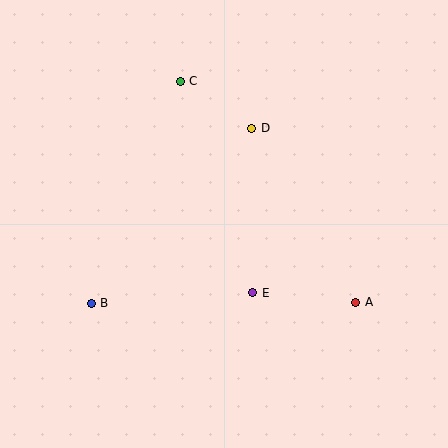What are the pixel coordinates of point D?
Point D is at (252, 128).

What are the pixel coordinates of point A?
Point A is at (356, 302).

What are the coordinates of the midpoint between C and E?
The midpoint between C and E is at (216, 187).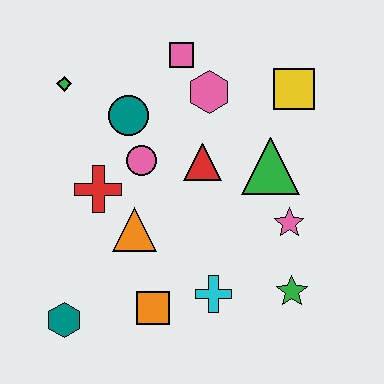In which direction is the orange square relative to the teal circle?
The orange square is below the teal circle.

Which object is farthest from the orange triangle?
The yellow square is farthest from the orange triangle.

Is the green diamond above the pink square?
No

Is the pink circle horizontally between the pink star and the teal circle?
Yes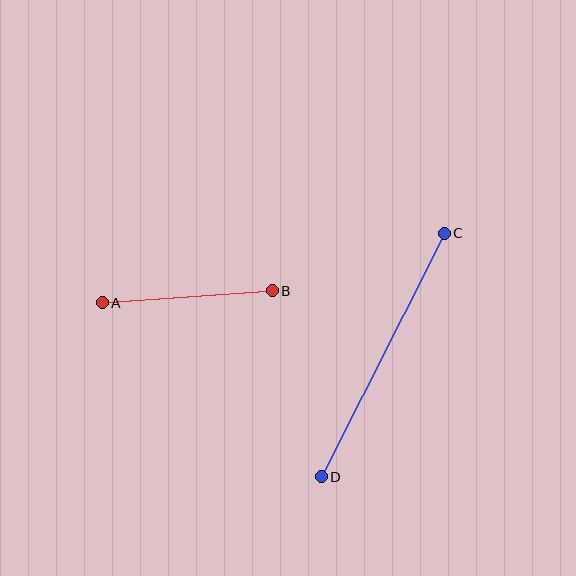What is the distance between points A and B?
The distance is approximately 170 pixels.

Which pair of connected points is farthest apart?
Points C and D are farthest apart.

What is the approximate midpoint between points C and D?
The midpoint is at approximately (383, 355) pixels.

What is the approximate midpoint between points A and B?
The midpoint is at approximately (187, 297) pixels.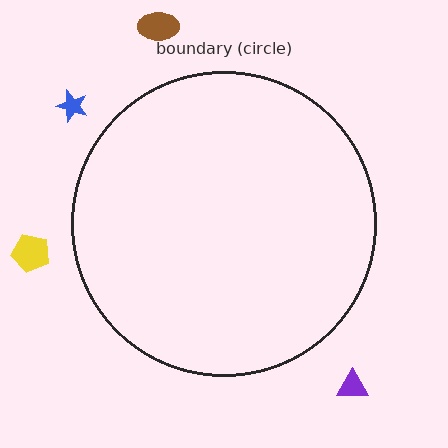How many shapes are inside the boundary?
0 inside, 4 outside.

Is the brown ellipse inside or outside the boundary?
Outside.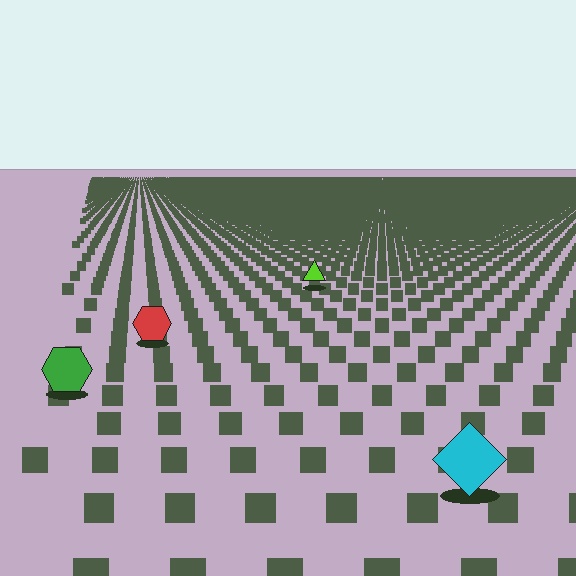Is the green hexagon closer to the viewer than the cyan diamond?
No. The cyan diamond is closer — you can tell from the texture gradient: the ground texture is coarser near it.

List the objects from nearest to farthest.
From nearest to farthest: the cyan diamond, the green hexagon, the red hexagon, the lime triangle.